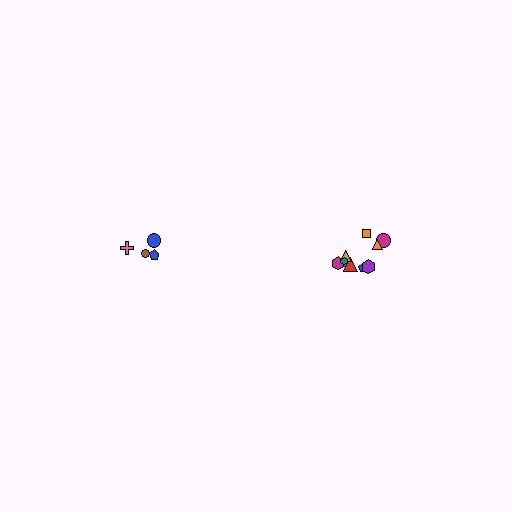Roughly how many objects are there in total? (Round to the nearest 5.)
Roughly 15 objects in total.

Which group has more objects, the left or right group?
The right group.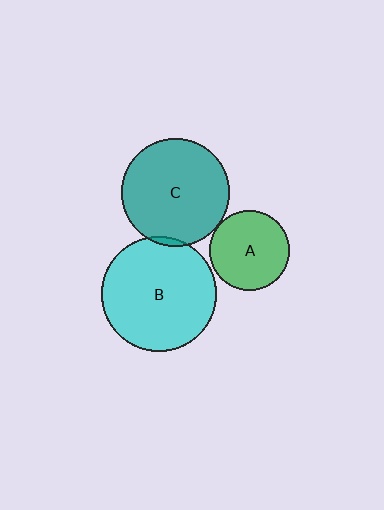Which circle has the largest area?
Circle B (cyan).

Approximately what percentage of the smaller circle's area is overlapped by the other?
Approximately 5%.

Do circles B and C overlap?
Yes.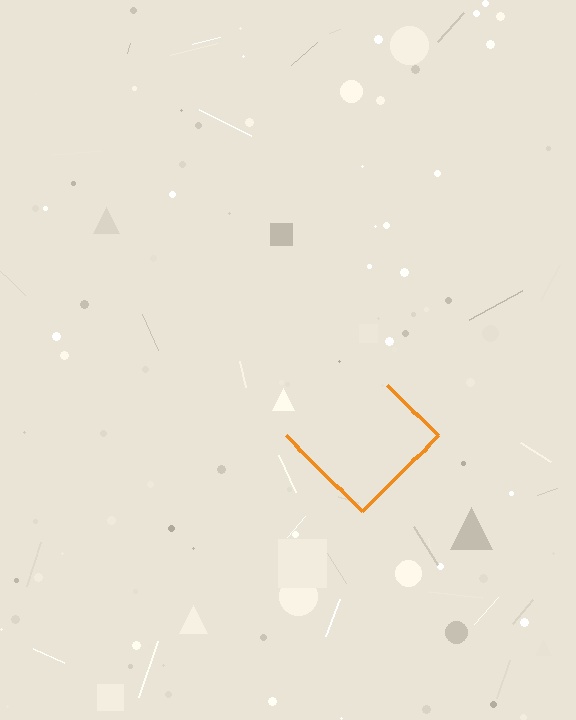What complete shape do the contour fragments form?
The contour fragments form a diamond.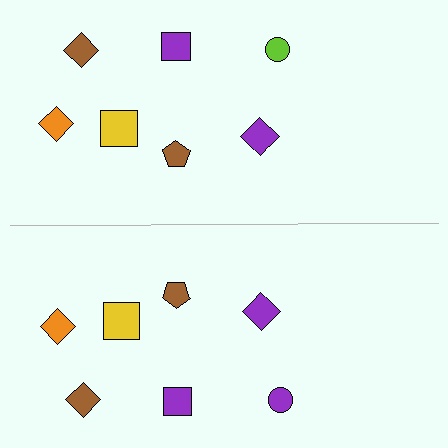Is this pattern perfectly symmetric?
No, the pattern is not perfectly symmetric. The purple circle on the bottom side breaks the symmetry — its mirror counterpart is lime.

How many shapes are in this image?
There are 14 shapes in this image.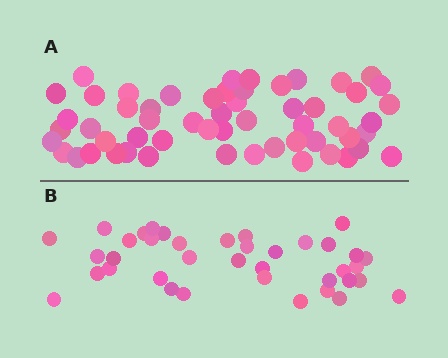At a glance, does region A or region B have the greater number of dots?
Region A (the top region) has more dots.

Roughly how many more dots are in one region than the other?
Region A has approximately 20 more dots than region B.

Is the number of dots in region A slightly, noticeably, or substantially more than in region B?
Region A has substantially more. The ratio is roughly 1.5 to 1.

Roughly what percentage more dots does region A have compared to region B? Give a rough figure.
About 45% more.